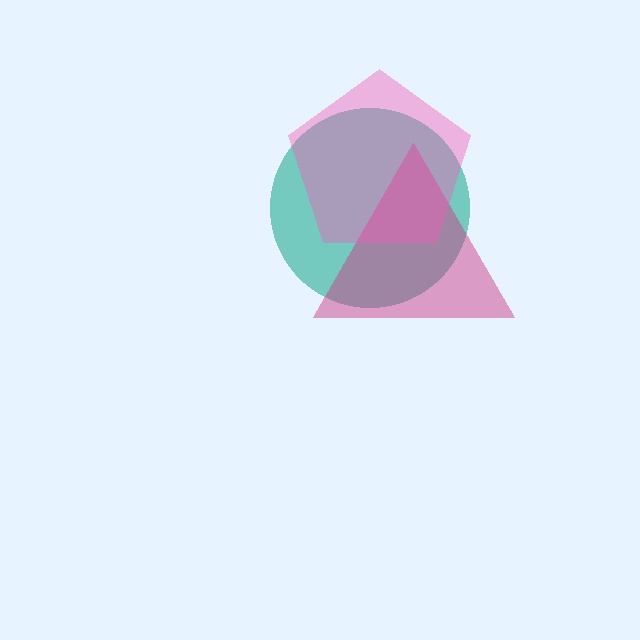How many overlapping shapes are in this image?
There are 3 overlapping shapes in the image.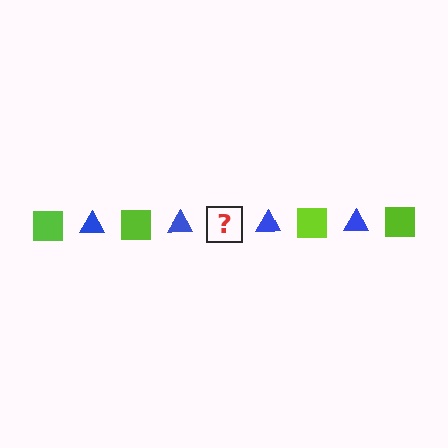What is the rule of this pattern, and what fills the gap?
The rule is that the pattern alternates between lime square and blue triangle. The gap should be filled with a lime square.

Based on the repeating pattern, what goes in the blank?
The blank should be a lime square.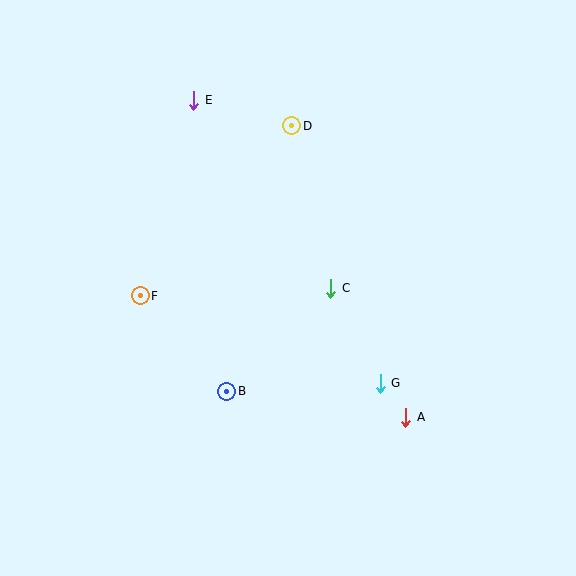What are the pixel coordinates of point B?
Point B is at (227, 391).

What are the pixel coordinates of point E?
Point E is at (194, 100).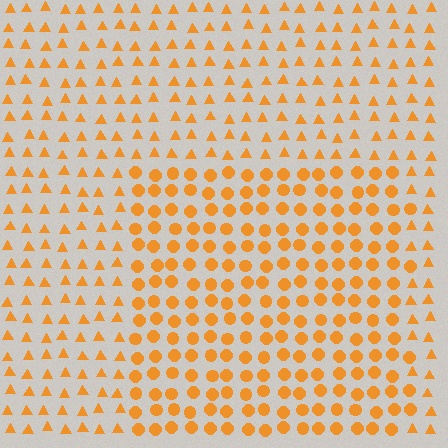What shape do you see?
I see a rectangle.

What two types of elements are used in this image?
The image uses circles inside the rectangle region and triangles outside it.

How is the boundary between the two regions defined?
The boundary is defined by a change in element shape: circles inside vs. triangles outside. All elements share the same color and spacing.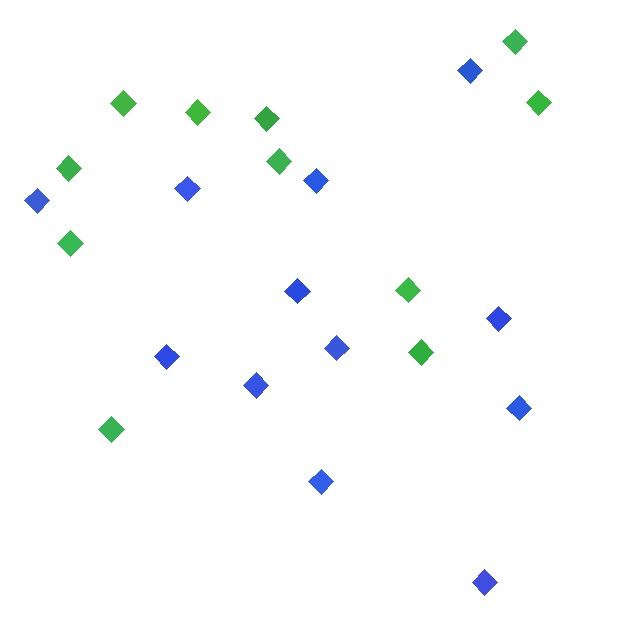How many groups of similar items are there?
There are 2 groups: one group of blue diamonds (12) and one group of green diamonds (11).